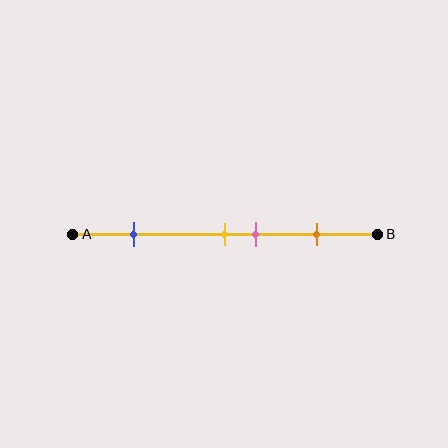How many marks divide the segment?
There are 4 marks dividing the segment.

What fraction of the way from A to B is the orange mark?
The orange mark is approximately 80% (0.8) of the way from A to B.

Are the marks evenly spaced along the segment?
No, the marks are not evenly spaced.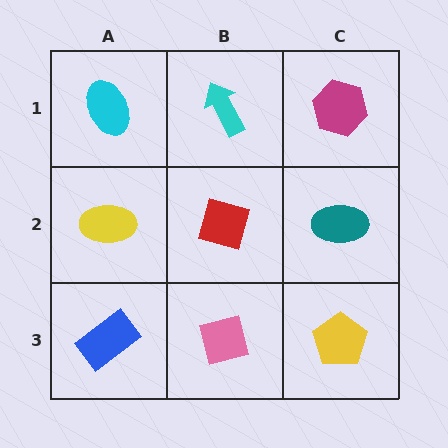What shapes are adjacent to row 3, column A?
A yellow ellipse (row 2, column A), a pink square (row 3, column B).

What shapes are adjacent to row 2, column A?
A cyan ellipse (row 1, column A), a blue rectangle (row 3, column A), a red diamond (row 2, column B).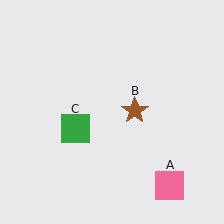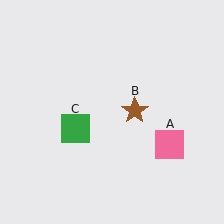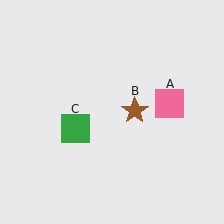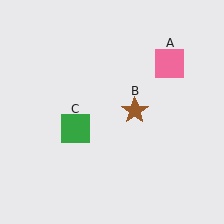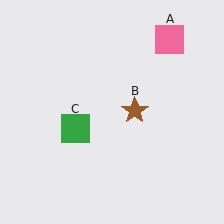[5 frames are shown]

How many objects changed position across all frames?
1 object changed position: pink square (object A).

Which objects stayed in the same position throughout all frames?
Brown star (object B) and green square (object C) remained stationary.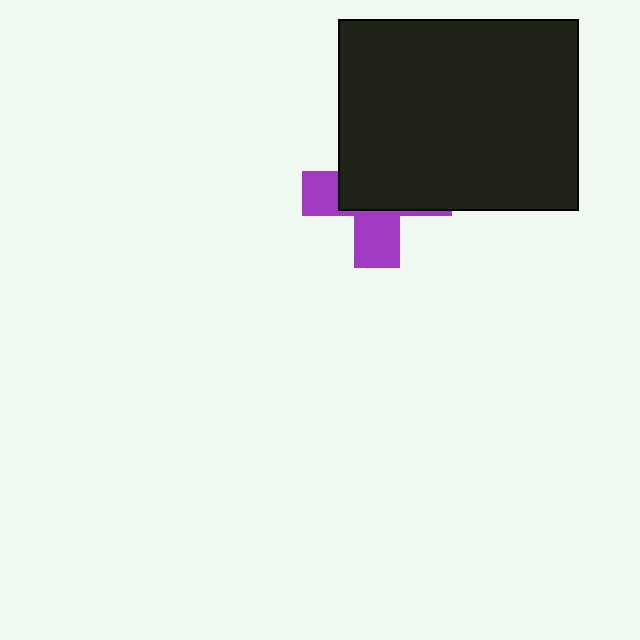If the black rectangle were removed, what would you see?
You would see the complete purple cross.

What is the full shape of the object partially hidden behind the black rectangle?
The partially hidden object is a purple cross.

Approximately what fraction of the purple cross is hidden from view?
Roughly 61% of the purple cross is hidden behind the black rectangle.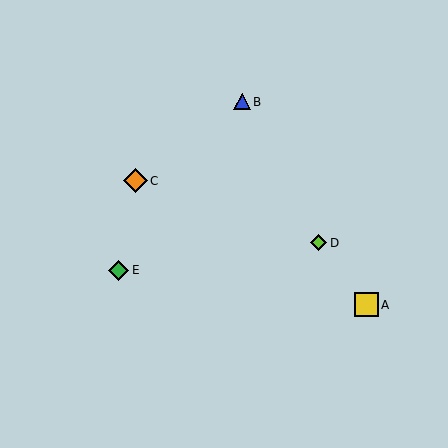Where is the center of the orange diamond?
The center of the orange diamond is at (135, 181).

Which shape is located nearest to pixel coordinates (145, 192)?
The orange diamond (labeled C) at (135, 181) is nearest to that location.